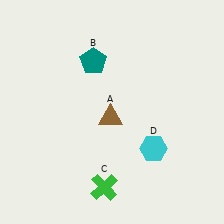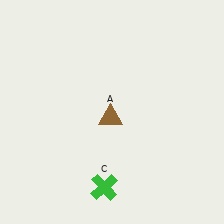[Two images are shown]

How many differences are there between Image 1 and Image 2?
There are 2 differences between the two images.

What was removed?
The cyan hexagon (D), the teal pentagon (B) were removed in Image 2.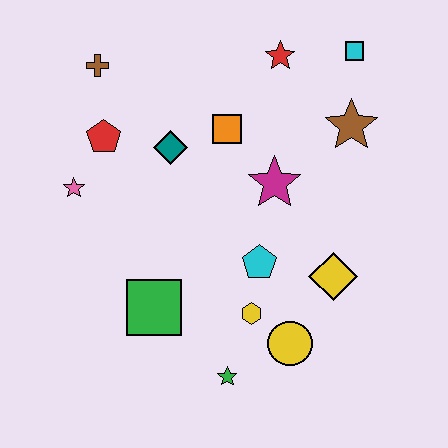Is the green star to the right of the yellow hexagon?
No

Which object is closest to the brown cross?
The red pentagon is closest to the brown cross.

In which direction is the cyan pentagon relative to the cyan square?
The cyan pentagon is below the cyan square.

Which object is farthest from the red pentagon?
The yellow circle is farthest from the red pentagon.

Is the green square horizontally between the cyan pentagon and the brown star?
No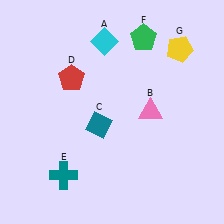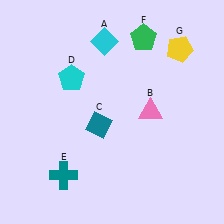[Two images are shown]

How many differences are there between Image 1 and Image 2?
There is 1 difference between the two images.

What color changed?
The pentagon (D) changed from red in Image 1 to cyan in Image 2.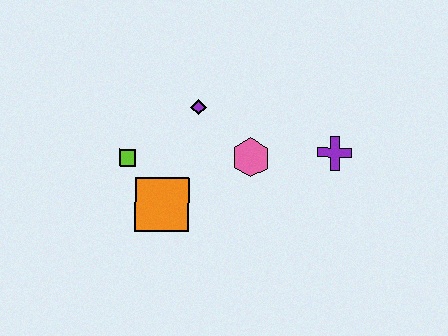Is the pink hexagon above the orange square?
Yes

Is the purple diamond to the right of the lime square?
Yes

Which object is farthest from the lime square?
The purple cross is farthest from the lime square.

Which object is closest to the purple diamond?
The pink hexagon is closest to the purple diamond.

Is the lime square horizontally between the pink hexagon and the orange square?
No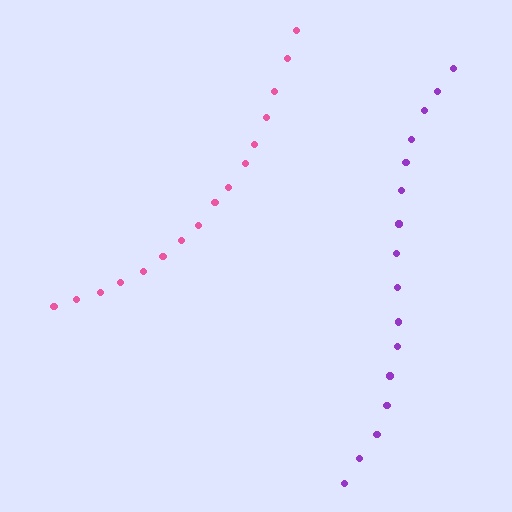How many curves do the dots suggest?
There are 2 distinct paths.